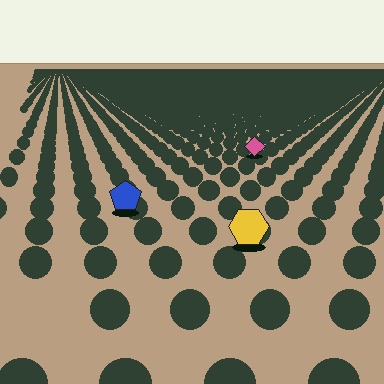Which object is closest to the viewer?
The yellow hexagon is closest. The texture marks near it are larger and more spread out.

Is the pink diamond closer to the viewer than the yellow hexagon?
No. The yellow hexagon is closer — you can tell from the texture gradient: the ground texture is coarser near it.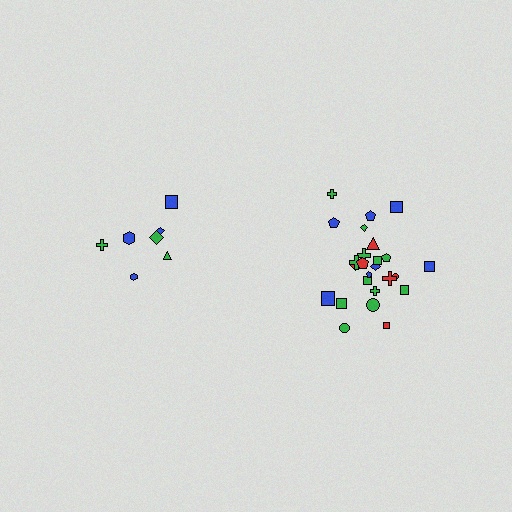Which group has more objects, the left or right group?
The right group.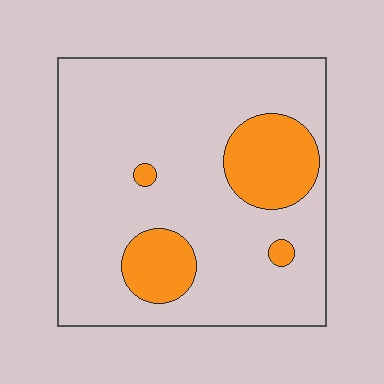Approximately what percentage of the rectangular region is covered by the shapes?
Approximately 20%.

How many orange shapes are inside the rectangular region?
4.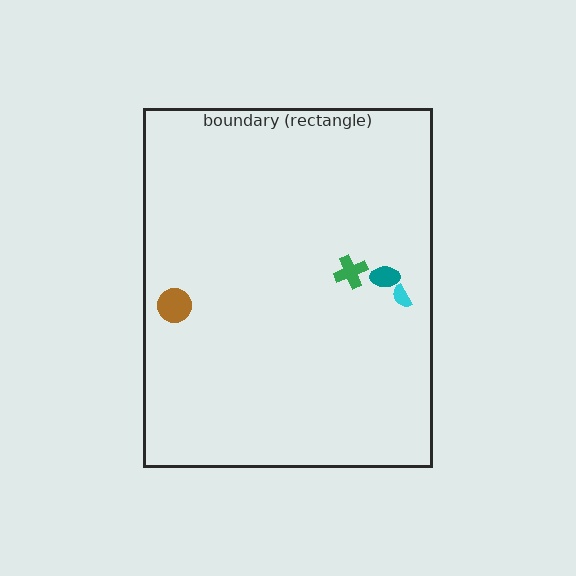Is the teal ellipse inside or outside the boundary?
Inside.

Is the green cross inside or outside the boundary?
Inside.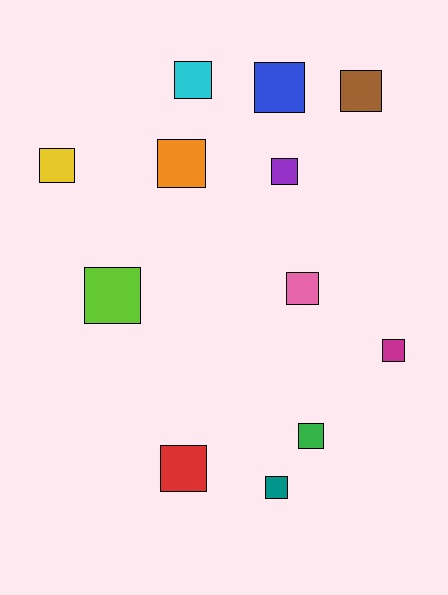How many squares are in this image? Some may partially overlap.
There are 12 squares.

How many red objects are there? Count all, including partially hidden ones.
There is 1 red object.